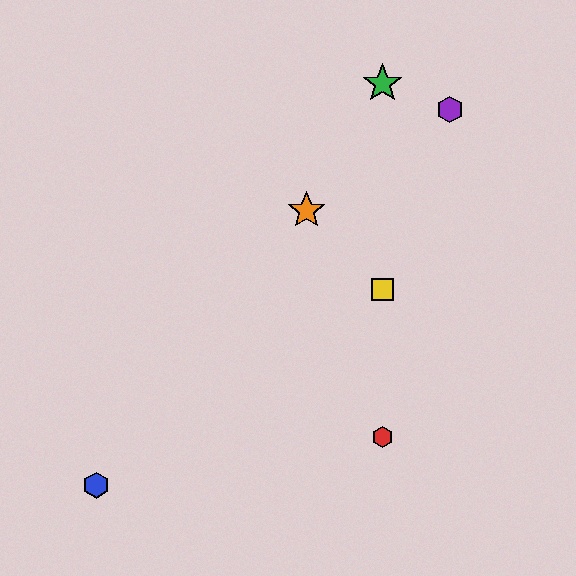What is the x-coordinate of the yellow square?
The yellow square is at x≈383.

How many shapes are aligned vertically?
3 shapes (the red hexagon, the green star, the yellow square) are aligned vertically.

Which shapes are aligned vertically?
The red hexagon, the green star, the yellow square are aligned vertically.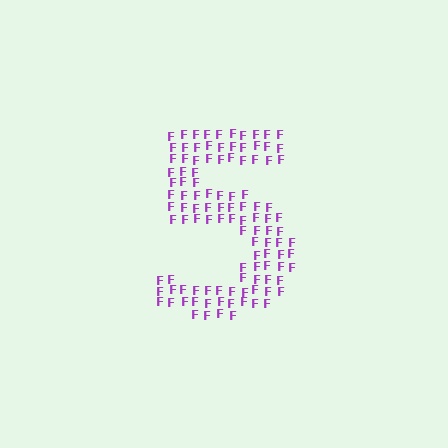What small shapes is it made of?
It is made of small letter F's.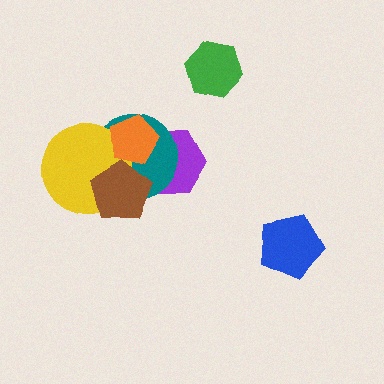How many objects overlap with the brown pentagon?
3 objects overlap with the brown pentagon.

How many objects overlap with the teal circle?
4 objects overlap with the teal circle.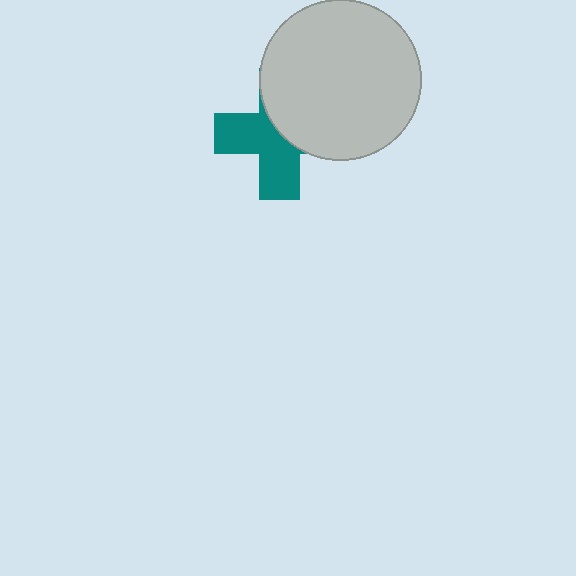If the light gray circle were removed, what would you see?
You would see the complete teal cross.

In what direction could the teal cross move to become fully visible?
The teal cross could move toward the lower-left. That would shift it out from behind the light gray circle entirely.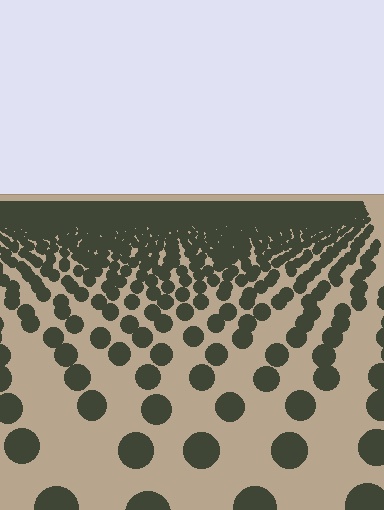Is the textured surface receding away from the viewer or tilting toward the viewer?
The surface is receding away from the viewer. Texture elements get smaller and denser toward the top.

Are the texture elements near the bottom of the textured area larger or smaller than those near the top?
Larger. Near the bottom, elements are closer to the viewer and appear at a bigger on-screen size.